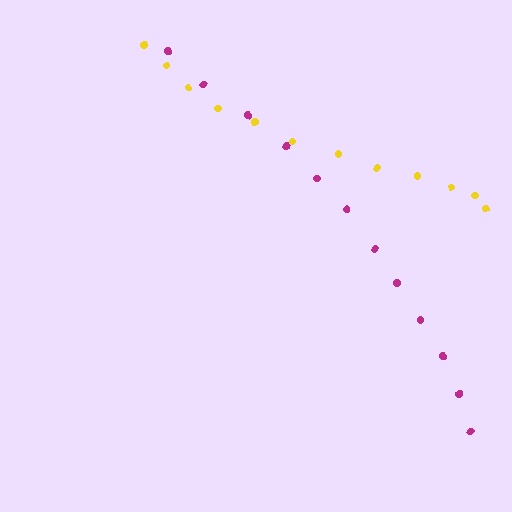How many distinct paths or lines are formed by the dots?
There are 2 distinct paths.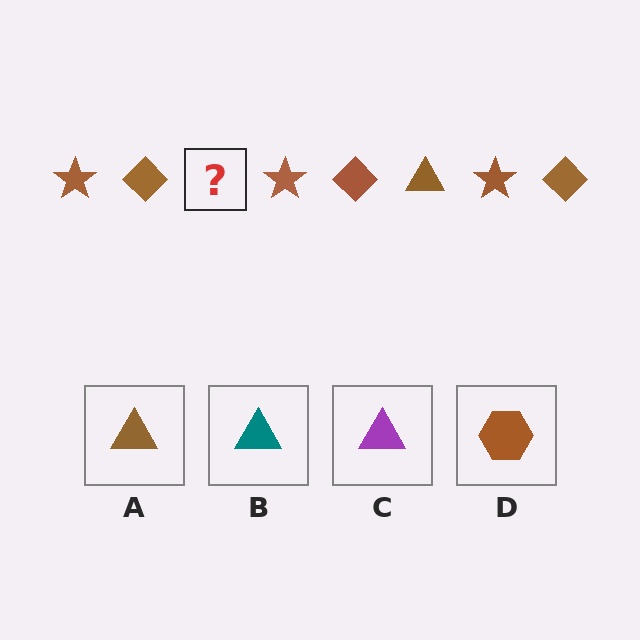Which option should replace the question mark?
Option A.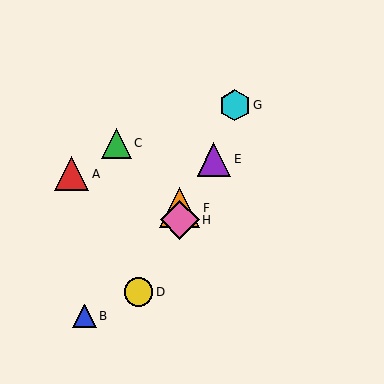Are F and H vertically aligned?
Yes, both are at x≈180.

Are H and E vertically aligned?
No, H is at x≈180 and E is at x≈214.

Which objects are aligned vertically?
Objects F, H are aligned vertically.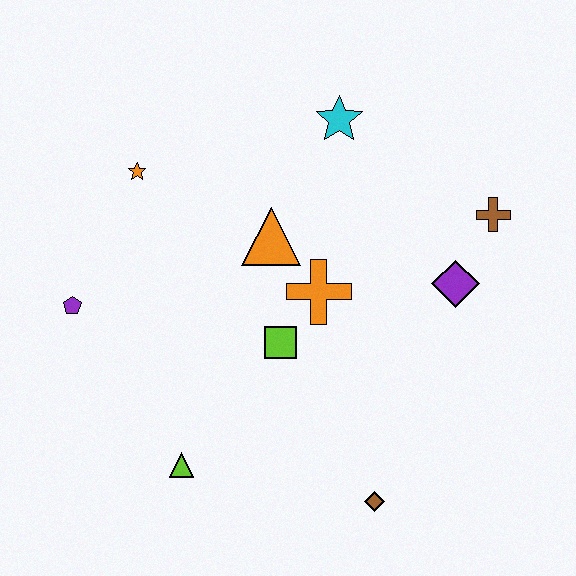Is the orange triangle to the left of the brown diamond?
Yes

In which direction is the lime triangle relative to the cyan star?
The lime triangle is below the cyan star.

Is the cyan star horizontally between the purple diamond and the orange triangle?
Yes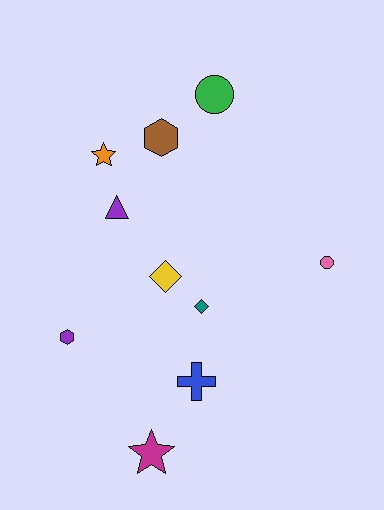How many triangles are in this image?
There is 1 triangle.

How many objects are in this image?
There are 10 objects.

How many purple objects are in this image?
There are 2 purple objects.